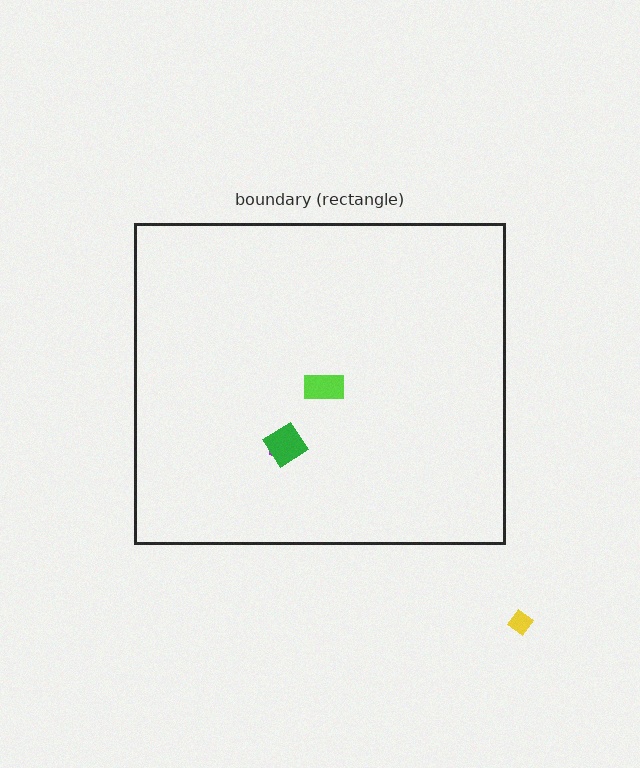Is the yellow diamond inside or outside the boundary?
Outside.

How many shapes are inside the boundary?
3 inside, 1 outside.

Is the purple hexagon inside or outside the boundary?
Inside.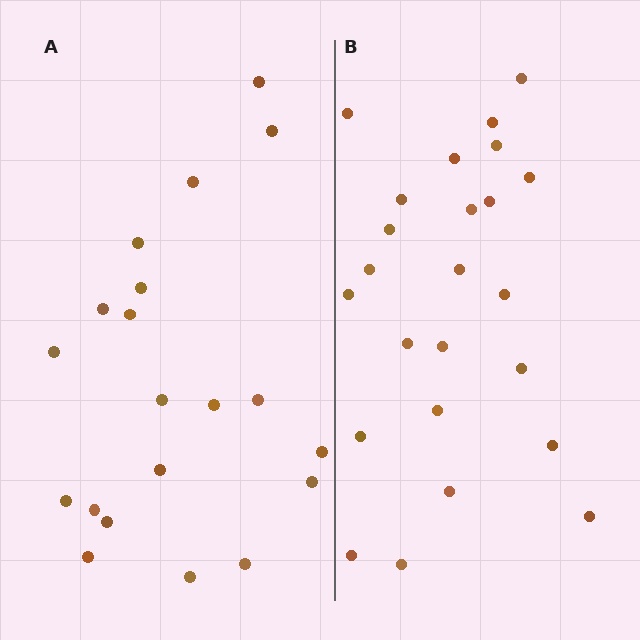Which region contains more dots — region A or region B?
Region B (the right region) has more dots.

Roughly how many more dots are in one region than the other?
Region B has about 4 more dots than region A.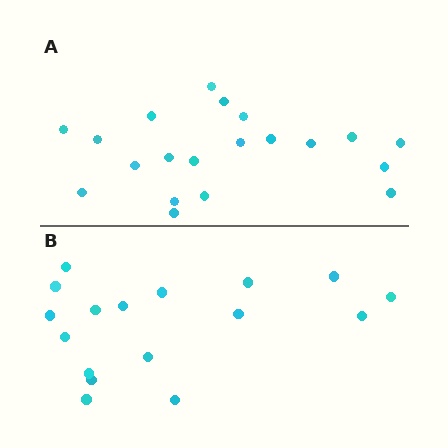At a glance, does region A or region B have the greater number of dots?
Region A (the top region) has more dots.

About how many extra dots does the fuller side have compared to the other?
Region A has just a few more — roughly 2 or 3 more dots than region B.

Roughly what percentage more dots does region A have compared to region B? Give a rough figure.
About 20% more.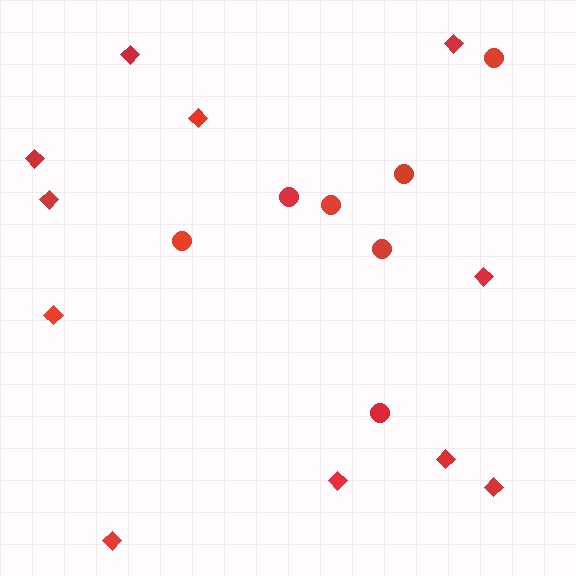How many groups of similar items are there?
There are 2 groups: one group of diamonds (11) and one group of circles (7).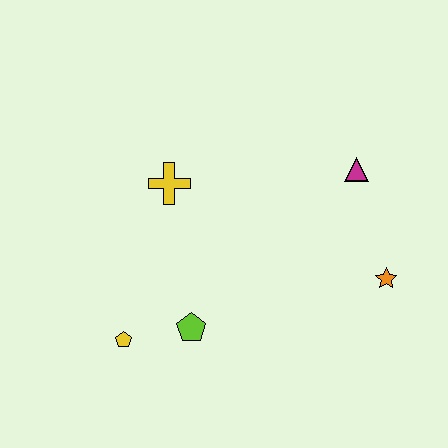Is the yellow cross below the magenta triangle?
Yes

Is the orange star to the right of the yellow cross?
Yes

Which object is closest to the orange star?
The magenta triangle is closest to the orange star.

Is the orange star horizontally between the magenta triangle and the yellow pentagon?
No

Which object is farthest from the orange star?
The yellow pentagon is farthest from the orange star.